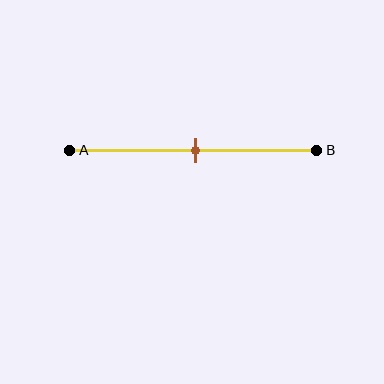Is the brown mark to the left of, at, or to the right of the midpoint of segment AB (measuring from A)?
The brown mark is approximately at the midpoint of segment AB.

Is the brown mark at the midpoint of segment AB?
Yes, the mark is approximately at the midpoint.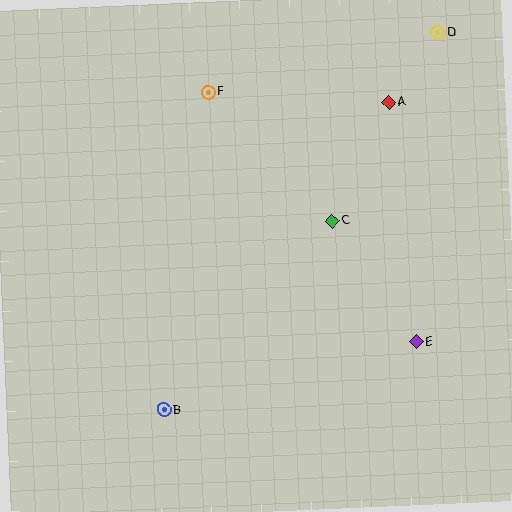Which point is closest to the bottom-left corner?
Point B is closest to the bottom-left corner.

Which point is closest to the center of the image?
Point C at (332, 221) is closest to the center.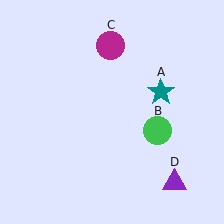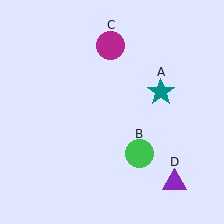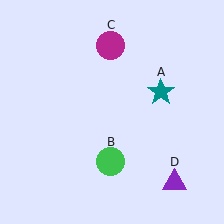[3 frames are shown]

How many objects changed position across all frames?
1 object changed position: green circle (object B).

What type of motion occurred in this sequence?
The green circle (object B) rotated clockwise around the center of the scene.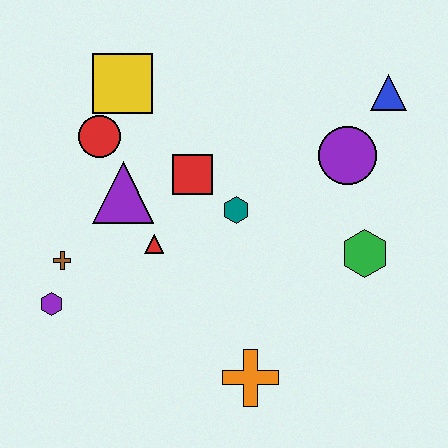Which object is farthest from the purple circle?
The purple hexagon is farthest from the purple circle.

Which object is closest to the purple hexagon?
The brown cross is closest to the purple hexagon.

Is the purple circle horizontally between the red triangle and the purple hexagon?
No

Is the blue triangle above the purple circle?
Yes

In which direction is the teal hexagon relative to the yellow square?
The teal hexagon is below the yellow square.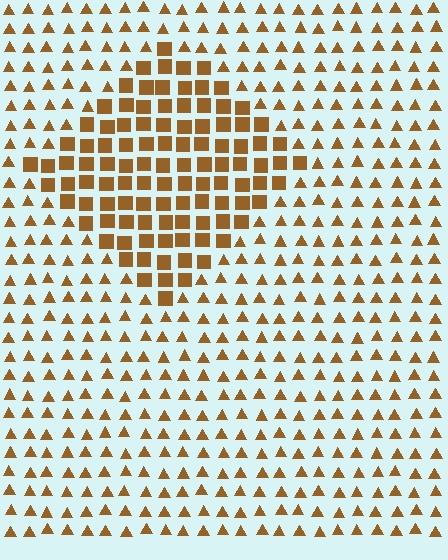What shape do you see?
I see a diamond.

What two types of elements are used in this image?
The image uses squares inside the diamond region and triangles outside it.